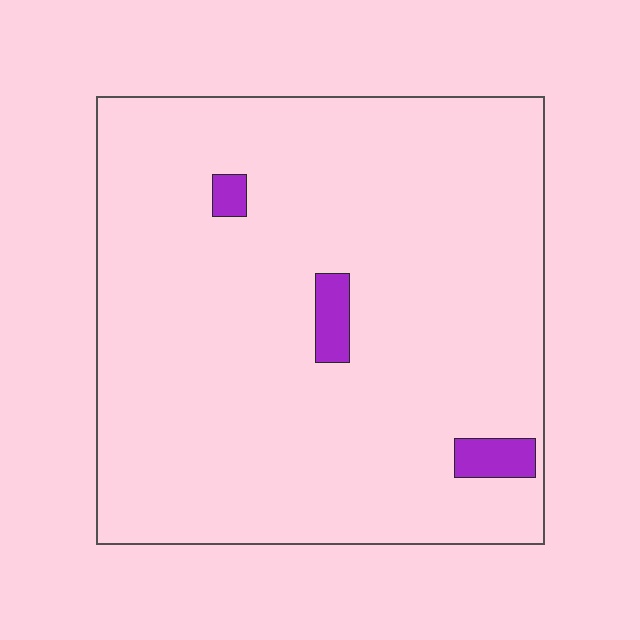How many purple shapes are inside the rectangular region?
3.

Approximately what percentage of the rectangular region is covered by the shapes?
Approximately 5%.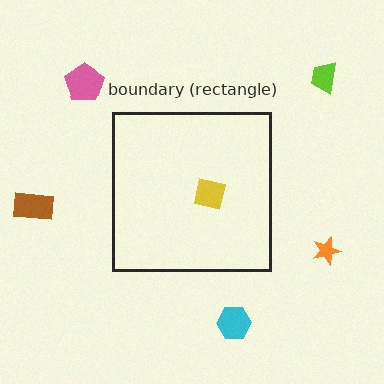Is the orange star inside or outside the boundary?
Outside.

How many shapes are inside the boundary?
1 inside, 5 outside.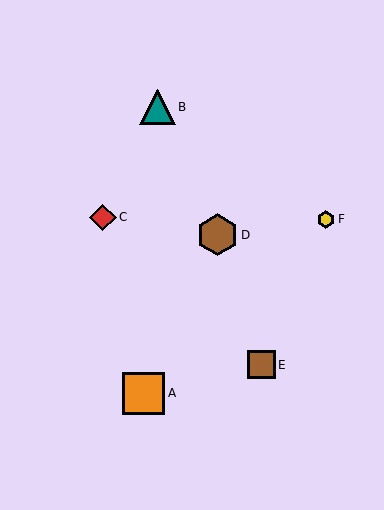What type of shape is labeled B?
Shape B is a teal triangle.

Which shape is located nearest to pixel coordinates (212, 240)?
The brown hexagon (labeled D) at (217, 235) is nearest to that location.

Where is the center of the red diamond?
The center of the red diamond is at (103, 217).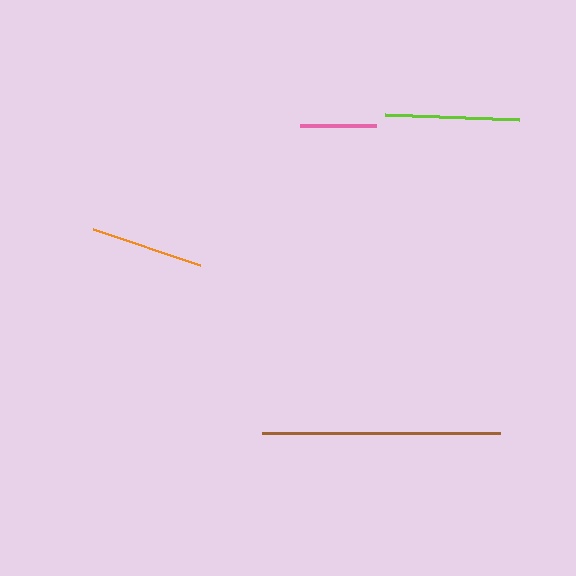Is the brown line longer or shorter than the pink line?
The brown line is longer than the pink line.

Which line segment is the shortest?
The pink line is the shortest at approximately 76 pixels.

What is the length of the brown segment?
The brown segment is approximately 238 pixels long.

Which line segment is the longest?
The brown line is the longest at approximately 238 pixels.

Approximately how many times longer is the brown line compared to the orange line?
The brown line is approximately 2.1 times the length of the orange line.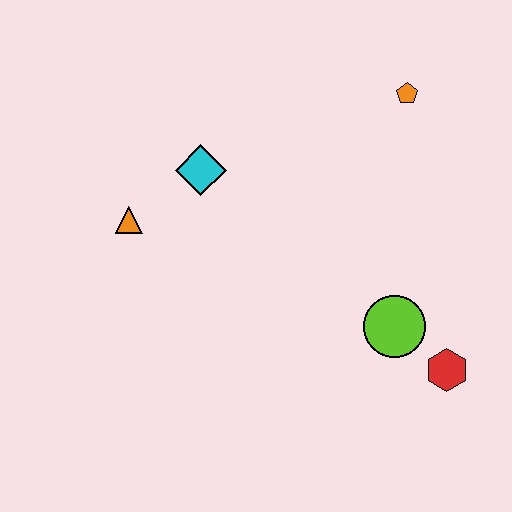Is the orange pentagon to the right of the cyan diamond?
Yes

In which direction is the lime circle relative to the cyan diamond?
The lime circle is to the right of the cyan diamond.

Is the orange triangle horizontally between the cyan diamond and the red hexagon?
No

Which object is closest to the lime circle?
The red hexagon is closest to the lime circle.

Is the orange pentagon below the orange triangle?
No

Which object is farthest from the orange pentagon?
The orange triangle is farthest from the orange pentagon.